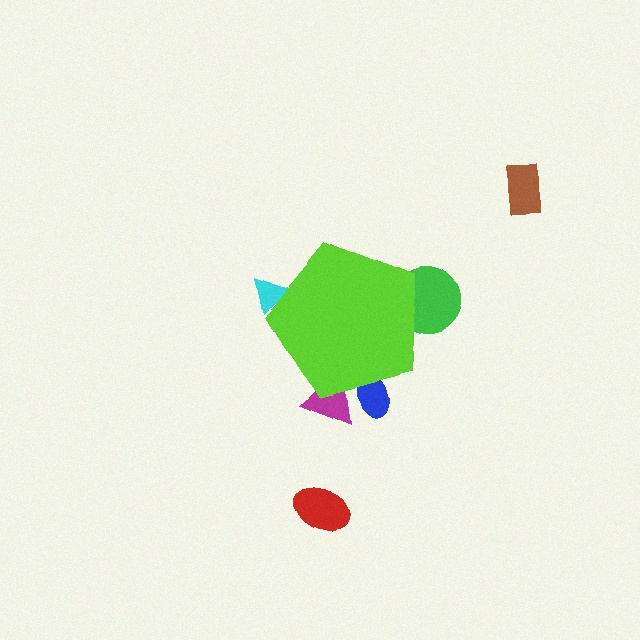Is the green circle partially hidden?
Yes, the green circle is partially hidden behind the lime pentagon.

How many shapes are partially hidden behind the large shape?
4 shapes are partially hidden.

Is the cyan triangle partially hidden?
Yes, the cyan triangle is partially hidden behind the lime pentagon.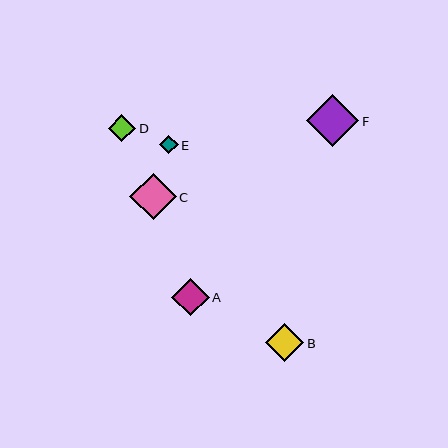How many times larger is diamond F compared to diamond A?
Diamond F is approximately 1.4 times the size of diamond A.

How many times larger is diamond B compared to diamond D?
Diamond B is approximately 1.4 times the size of diamond D.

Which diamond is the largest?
Diamond F is the largest with a size of approximately 52 pixels.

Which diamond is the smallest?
Diamond E is the smallest with a size of approximately 19 pixels.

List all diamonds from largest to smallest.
From largest to smallest: F, C, B, A, D, E.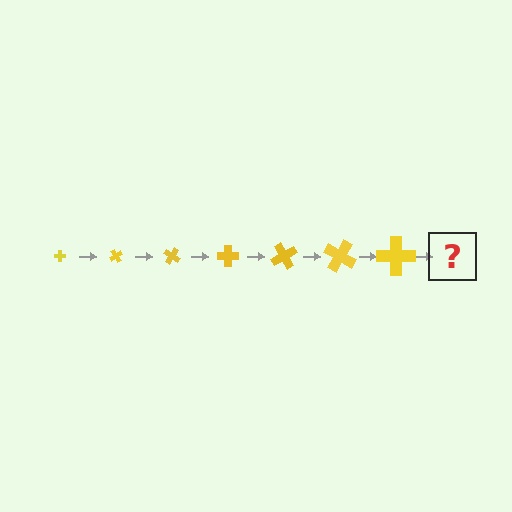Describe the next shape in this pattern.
It should be a cross, larger than the previous one and rotated 420 degrees from the start.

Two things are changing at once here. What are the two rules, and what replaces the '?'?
The two rules are that the cross grows larger each step and it rotates 60 degrees each step. The '?' should be a cross, larger than the previous one and rotated 420 degrees from the start.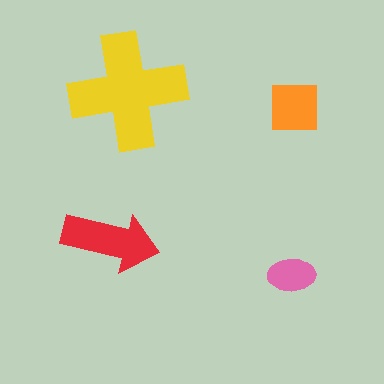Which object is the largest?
The yellow cross.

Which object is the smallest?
The pink ellipse.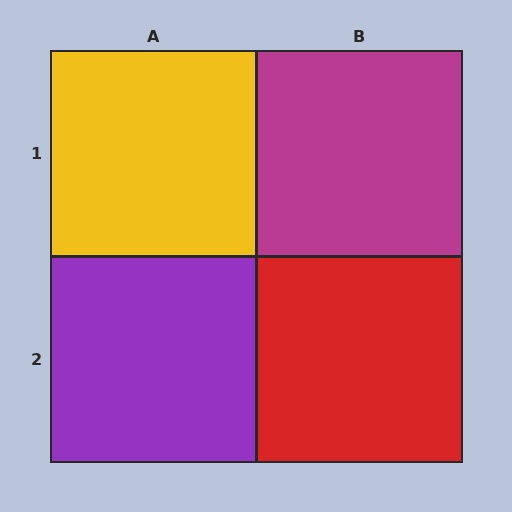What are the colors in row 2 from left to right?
Purple, red.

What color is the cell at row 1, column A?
Yellow.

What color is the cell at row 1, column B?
Magenta.